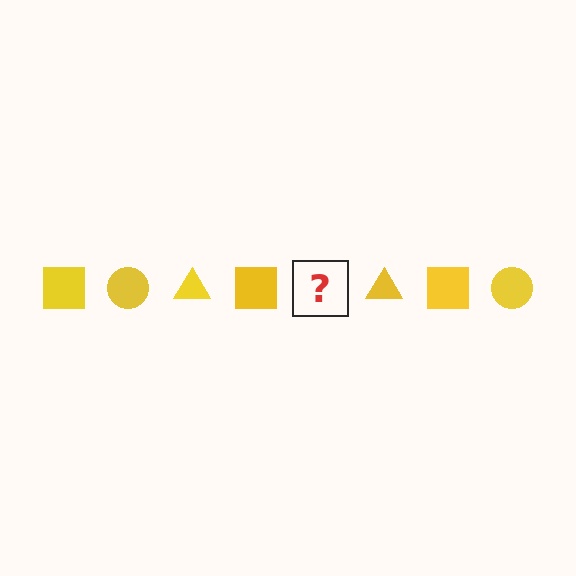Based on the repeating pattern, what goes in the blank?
The blank should be a yellow circle.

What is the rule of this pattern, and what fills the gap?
The rule is that the pattern cycles through square, circle, triangle shapes in yellow. The gap should be filled with a yellow circle.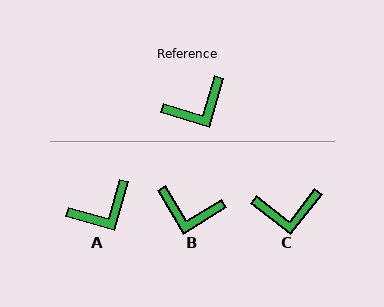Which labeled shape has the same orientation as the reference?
A.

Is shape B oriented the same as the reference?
No, it is off by about 42 degrees.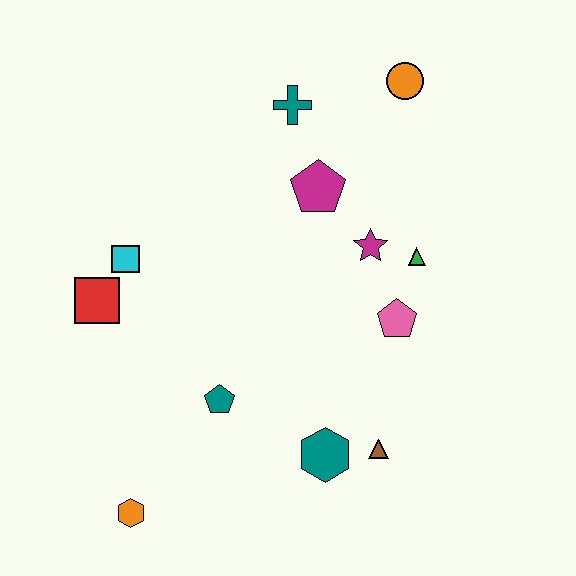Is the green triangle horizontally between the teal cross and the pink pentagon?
No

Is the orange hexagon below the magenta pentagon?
Yes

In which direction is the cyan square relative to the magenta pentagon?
The cyan square is to the left of the magenta pentagon.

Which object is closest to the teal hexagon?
The brown triangle is closest to the teal hexagon.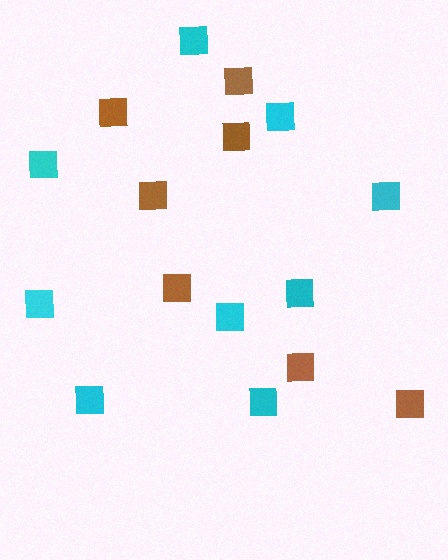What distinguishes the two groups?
There are 2 groups: one group of brown squares (7) and one group of cyan squares (9).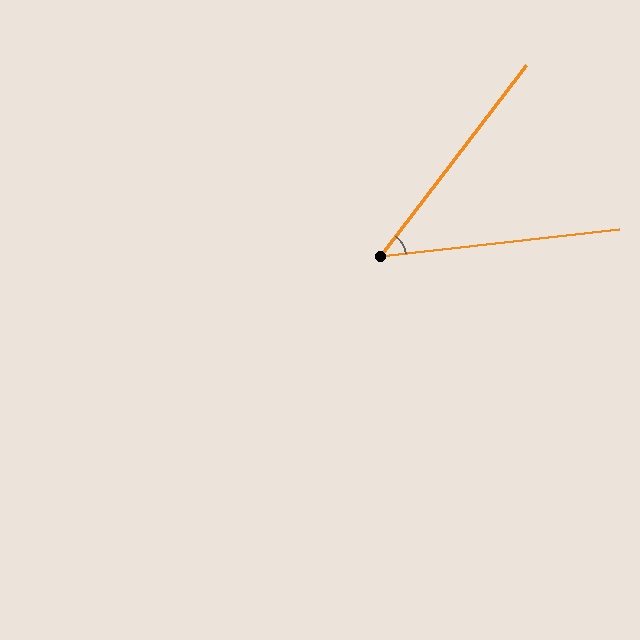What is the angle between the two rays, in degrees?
Approximately 46 degrees.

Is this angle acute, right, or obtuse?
It is acute.